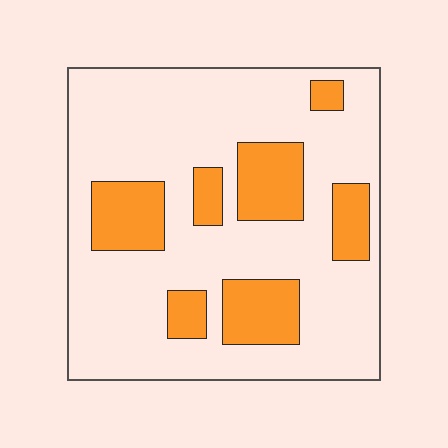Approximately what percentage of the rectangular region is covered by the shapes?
Approximately 25%.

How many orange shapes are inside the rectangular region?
7.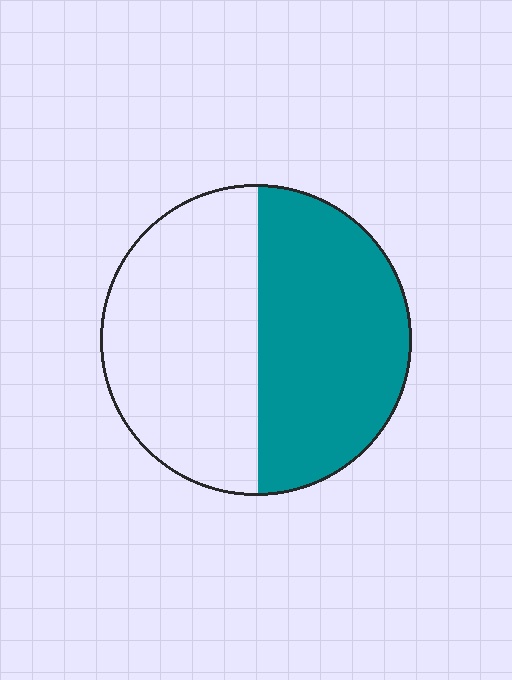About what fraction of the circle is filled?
About one half (1/2).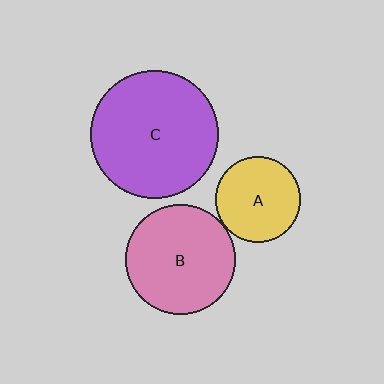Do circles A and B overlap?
Yes.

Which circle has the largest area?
Circle C (purple).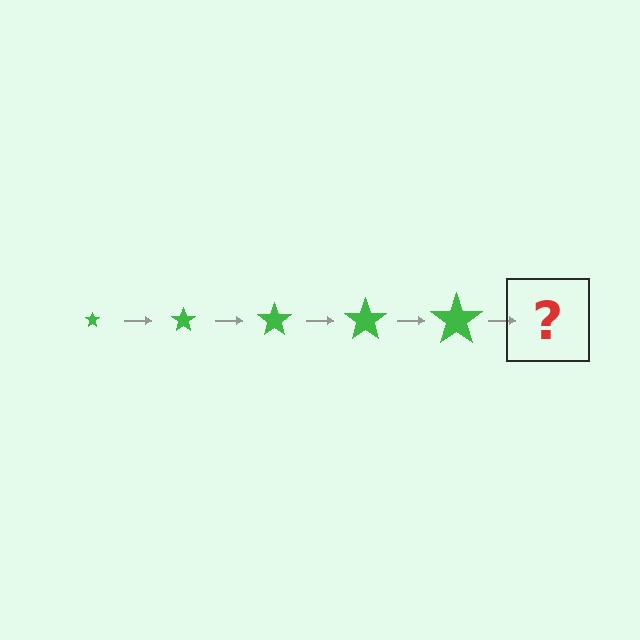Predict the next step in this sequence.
The next step is a green star, larger than the previous one.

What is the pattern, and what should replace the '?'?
The pattern is that the star gets progressively larger each step. The '?' should be a green star, larger than the previous one.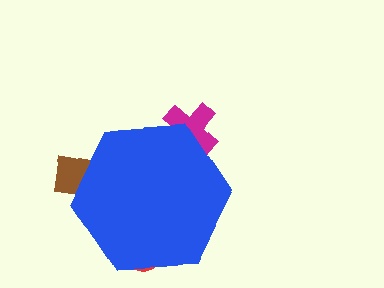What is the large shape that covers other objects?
A blue hexagon.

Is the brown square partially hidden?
Yes, the brown square is partially hidden behind the blue hexagon.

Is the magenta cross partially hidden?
Yes, the magenta cross is partially hidden behind the blue hexagon.